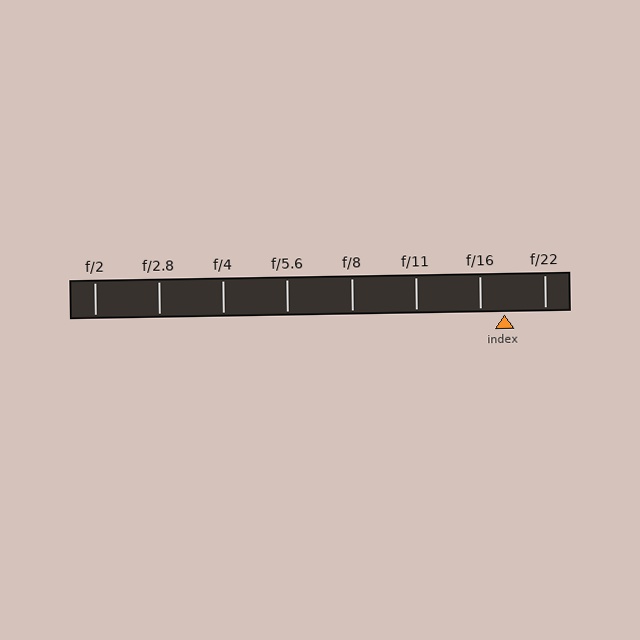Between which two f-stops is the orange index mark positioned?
The index mark is between f/16 and f/22.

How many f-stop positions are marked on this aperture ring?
There are 8 f-stop positions marked.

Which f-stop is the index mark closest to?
The index mark is closest to f/16.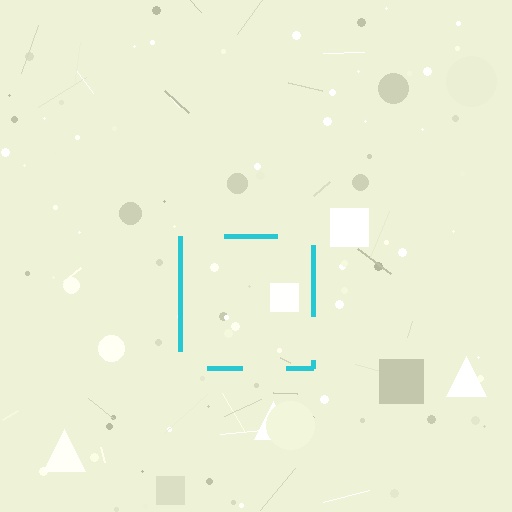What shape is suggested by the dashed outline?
The dashed outline suggests a square.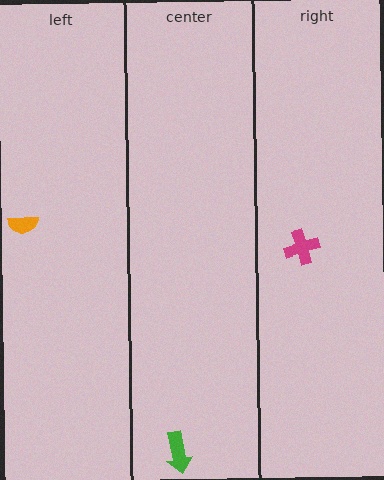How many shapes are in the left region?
1.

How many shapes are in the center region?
1.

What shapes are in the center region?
The green arrow.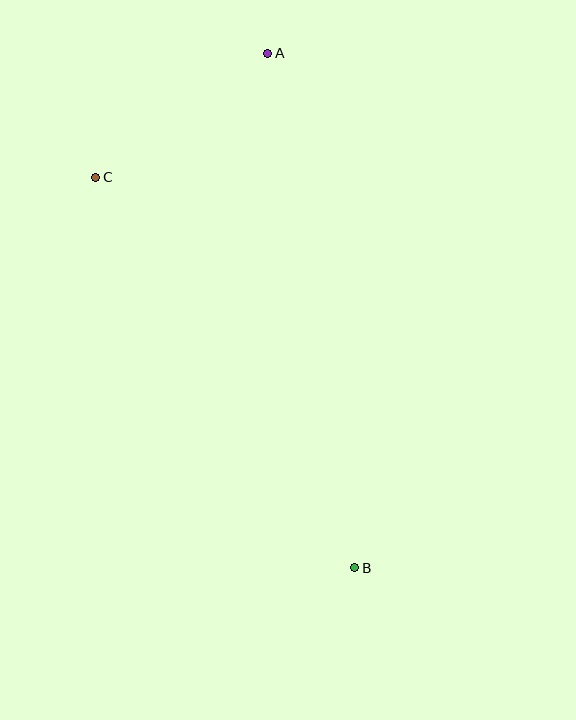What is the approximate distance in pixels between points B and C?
The distance between B and C is approximately 469 pixels.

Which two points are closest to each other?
Points A and C are closest to each other.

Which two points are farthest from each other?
Points A and B are farthest from each other.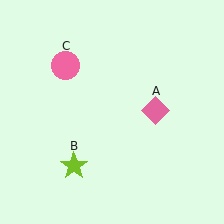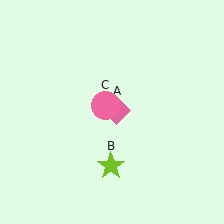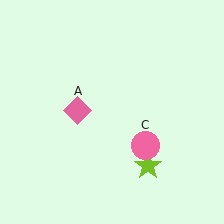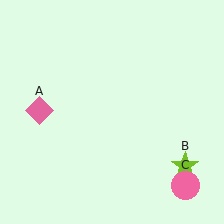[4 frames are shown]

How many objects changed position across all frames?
3 objects changed position: pink diamond (object A), lime star (object B), pink circle (object C).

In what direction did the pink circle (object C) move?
The pink circle (object C) moved down and to the right.